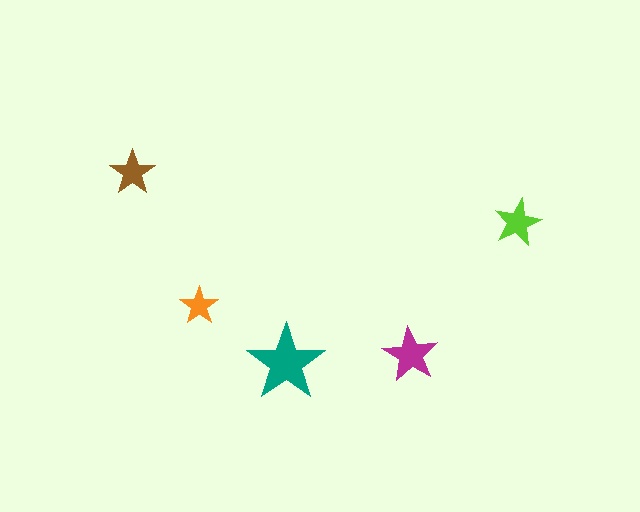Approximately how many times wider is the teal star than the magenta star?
About 1.5 times wider.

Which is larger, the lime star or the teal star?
The teal one.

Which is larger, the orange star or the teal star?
The teal one.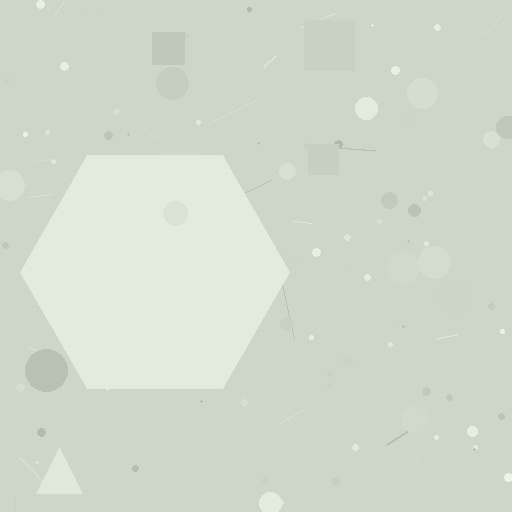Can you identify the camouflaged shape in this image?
The camouflaged shape is a hexagon.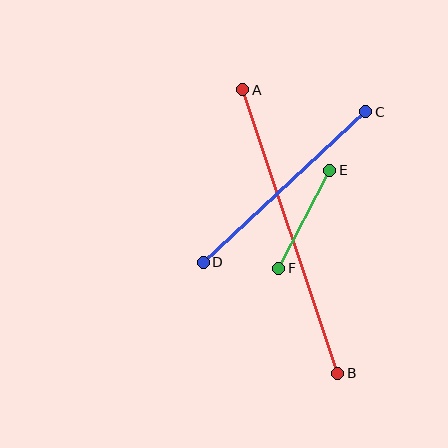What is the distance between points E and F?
The distance is approximately 111 pixels.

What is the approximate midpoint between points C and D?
The midpoint is at approximately (285, 187) pixels.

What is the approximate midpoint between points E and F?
The midpoint is at approximately (304, 219) pixels.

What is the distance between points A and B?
The distance is approximately 299 pixels.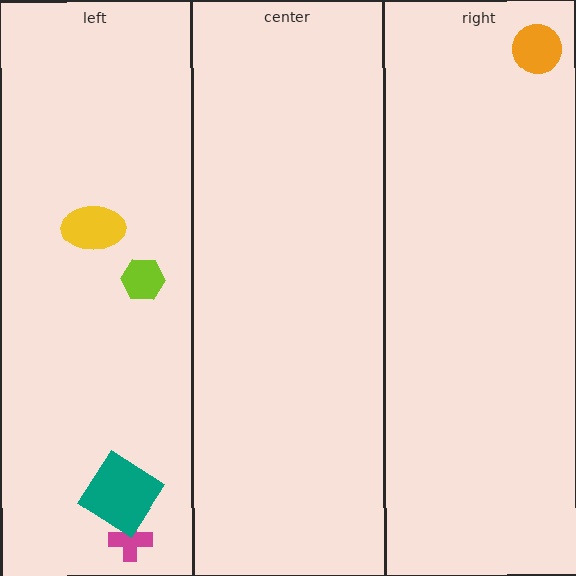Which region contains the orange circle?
The right region.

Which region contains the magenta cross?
The left region.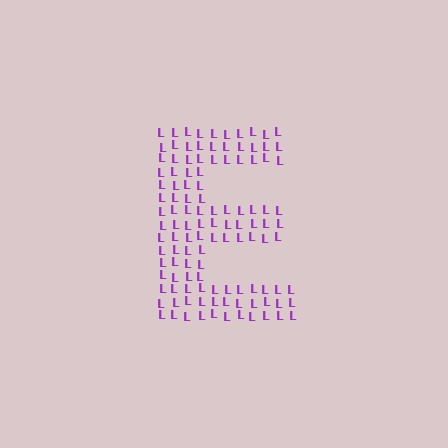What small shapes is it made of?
It is made of small letter L's.